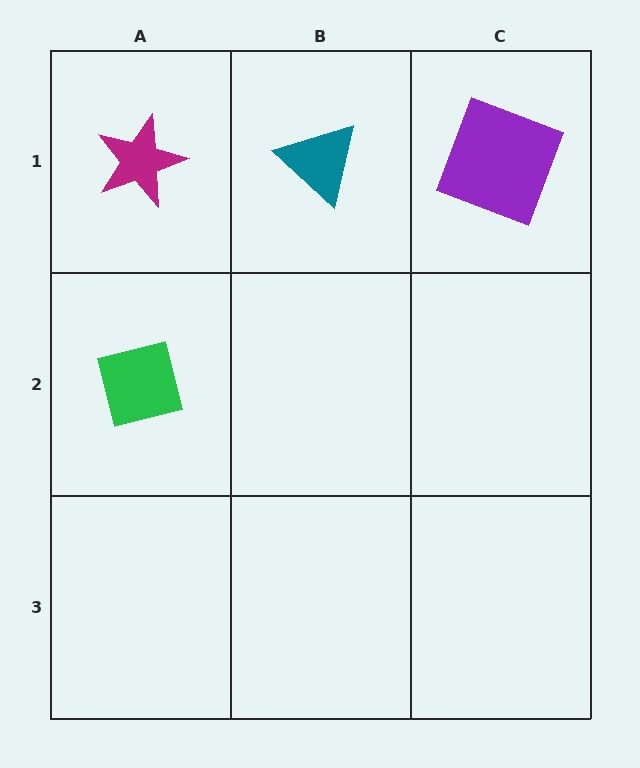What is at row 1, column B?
A teal triangle.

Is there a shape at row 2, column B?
No, that cell is empty.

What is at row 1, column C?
A purple square.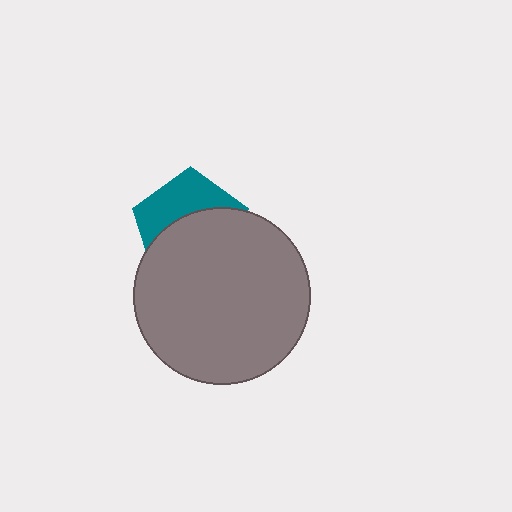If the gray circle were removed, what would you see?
You would see the complete teal pentagon.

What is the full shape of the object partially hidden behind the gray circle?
The partially hidden object is a teal pentagon.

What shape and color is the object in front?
The object in front is a gray circle.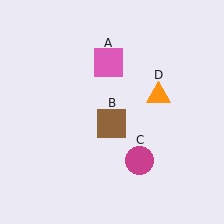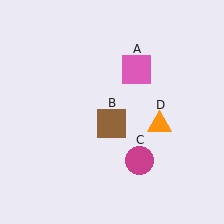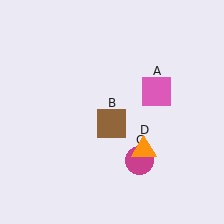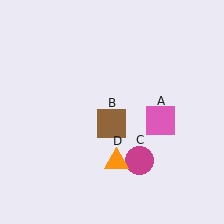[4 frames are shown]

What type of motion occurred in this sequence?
The pink square (object A), orange triangle (object D) rotated clockwise around the center of the scene.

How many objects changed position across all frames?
2 objects changed position: pink square (object A), orange triangle (object D).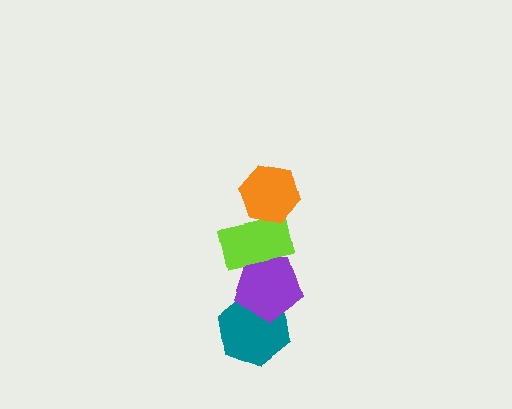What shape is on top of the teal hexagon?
The purple pentagon is on top of the teal hexagon.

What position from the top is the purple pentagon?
The purple pentagon is 3rd from the top.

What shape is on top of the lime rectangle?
The orange hexagon is on top of the lime rectangle.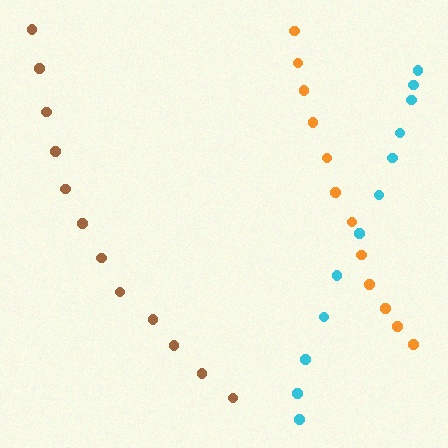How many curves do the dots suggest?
There are 3 distinct paths.